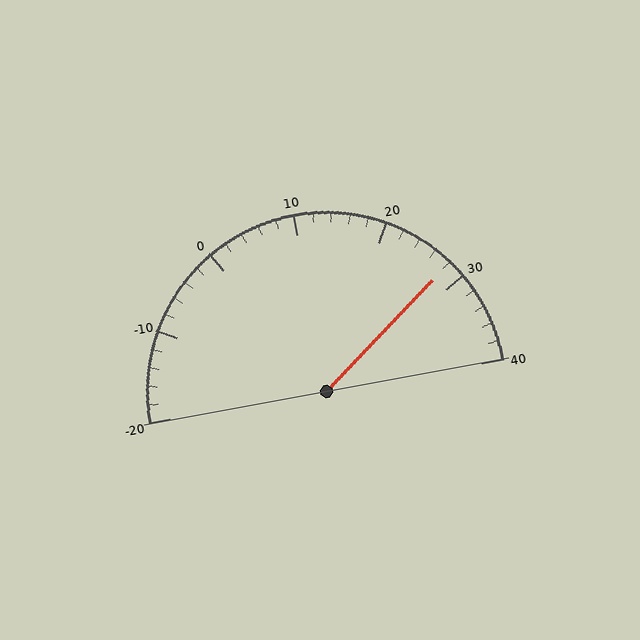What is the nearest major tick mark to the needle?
The nearest major tick mark is 30.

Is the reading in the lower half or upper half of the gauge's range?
The reading is in the upper half of the range (-20 to 40).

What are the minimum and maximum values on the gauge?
The gauge ranges from -20 to 40.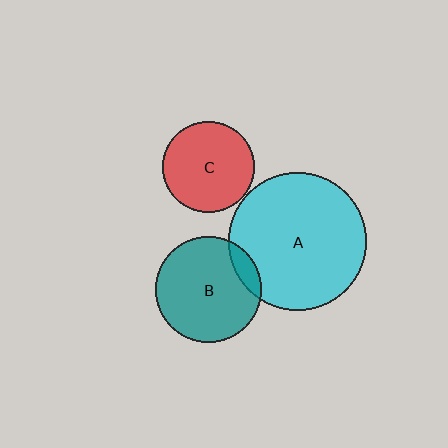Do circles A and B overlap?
Yes.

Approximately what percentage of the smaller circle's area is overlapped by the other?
Approximately 10%.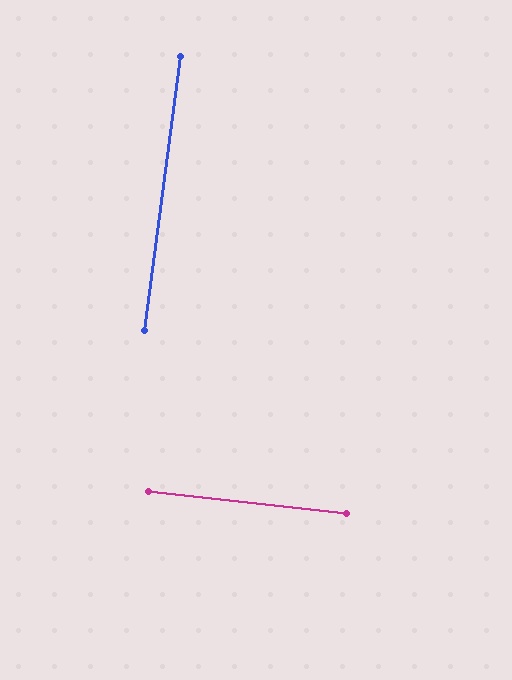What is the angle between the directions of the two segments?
Approximately 89 degrees.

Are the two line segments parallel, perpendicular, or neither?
Perpendicular — they meet at approximately 89°.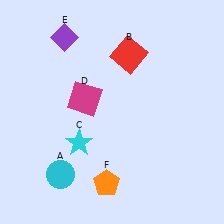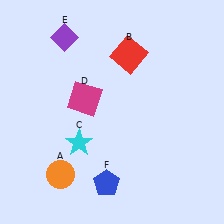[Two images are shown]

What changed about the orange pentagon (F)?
In Image 1, F is orange. In Image 2, it changed to blue.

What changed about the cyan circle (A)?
In Image 1, A is cyan. In Image 2, it changed to orange.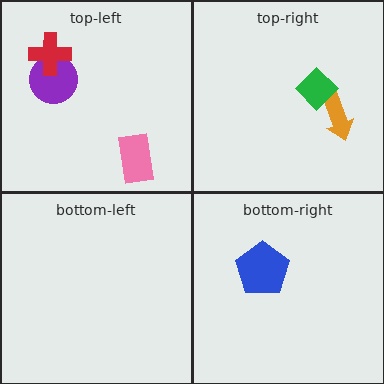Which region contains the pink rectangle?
The top-left region.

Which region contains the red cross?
The top-left region.